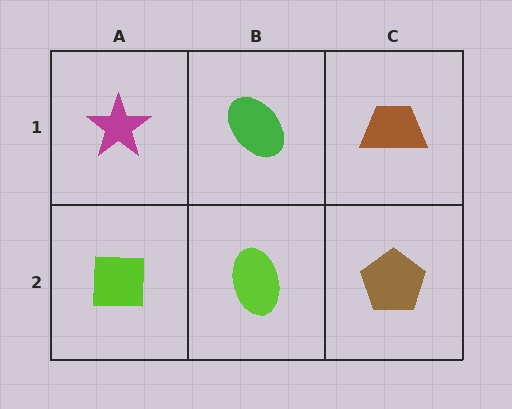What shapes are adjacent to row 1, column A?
A lime square (row 2, column A), a green ellipse (row 1, column B).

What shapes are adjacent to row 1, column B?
A lime ellipse (row 2, column B), a magenta star (row 1, column A), a brown trapezoid (row 1, column C).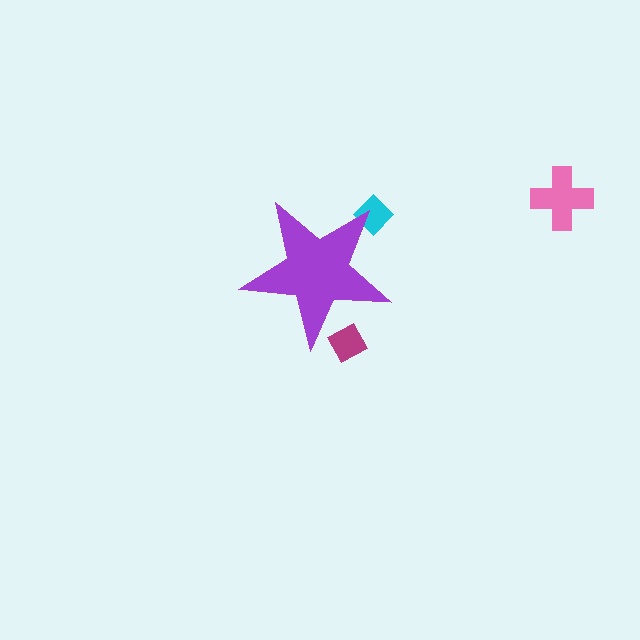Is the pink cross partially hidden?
No, the pink cross is fully visible.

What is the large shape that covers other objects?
A purple star.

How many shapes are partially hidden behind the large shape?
2 shapes are partially hidden.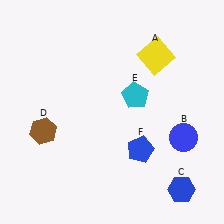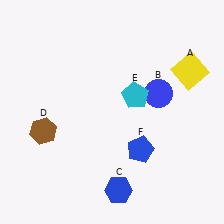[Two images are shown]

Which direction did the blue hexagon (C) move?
The blue hexagon (C) moved left.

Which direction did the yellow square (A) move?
The yellow square (A) moved right.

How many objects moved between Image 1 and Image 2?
3 objects moved between the two images.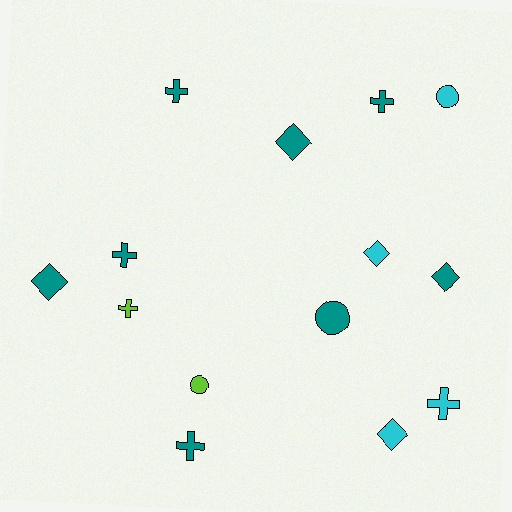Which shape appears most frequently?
Cross, with 6 objects.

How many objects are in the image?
There are 14 objects.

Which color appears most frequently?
Teal, with 8 objects.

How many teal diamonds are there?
There are 3 teal diamonds.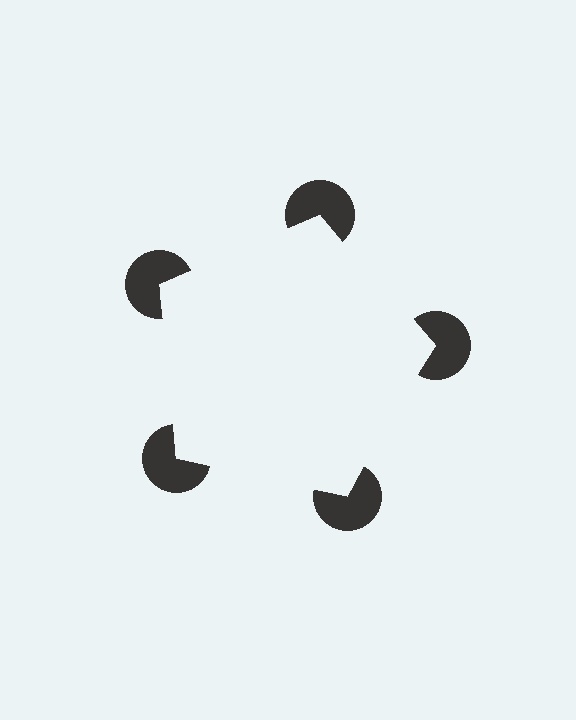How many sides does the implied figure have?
5 sides.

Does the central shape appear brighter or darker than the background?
It typically appears slightly brighter than the background, even though no actual brightness change is drawn.